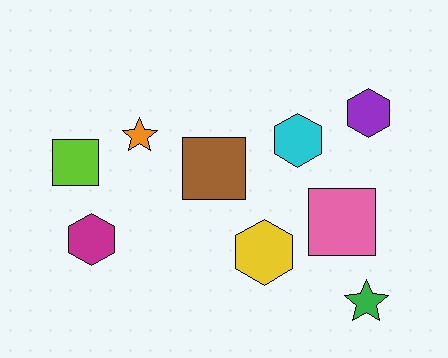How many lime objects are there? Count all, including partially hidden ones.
There is 1 lime object.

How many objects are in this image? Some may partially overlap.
There are 9 objects.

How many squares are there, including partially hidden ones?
There are 3 squares.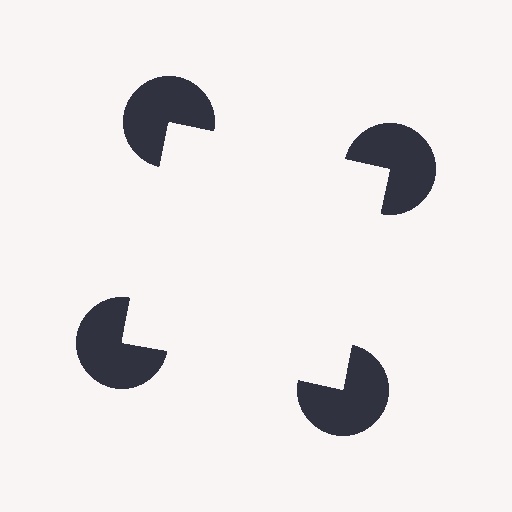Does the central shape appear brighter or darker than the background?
It typically appears slightly brighter than the background, even though no actual brightness change is drawn.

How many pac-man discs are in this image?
There are 4 — one at each vertex of the illusory square.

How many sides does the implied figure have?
4 sides.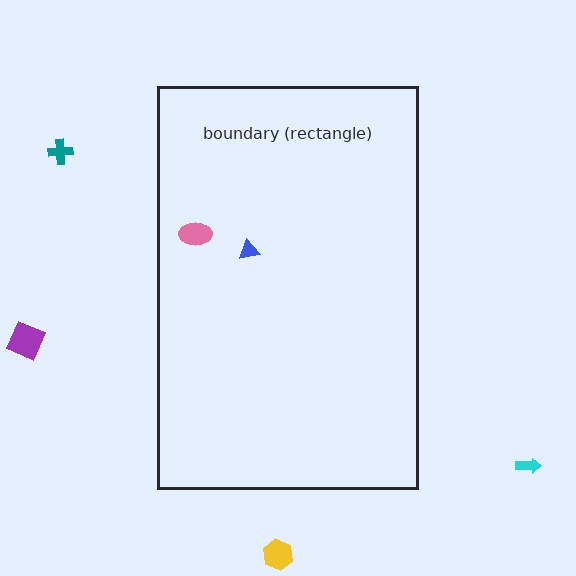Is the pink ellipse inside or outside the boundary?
Inside.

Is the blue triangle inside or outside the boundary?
Inside.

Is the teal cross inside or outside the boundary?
Outside.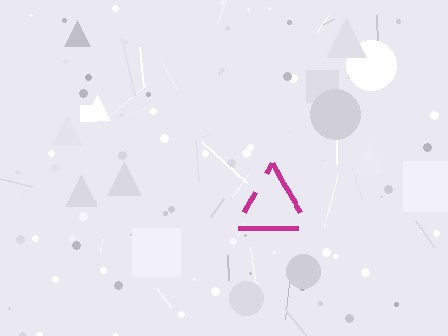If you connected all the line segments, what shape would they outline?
They would outline a triangle.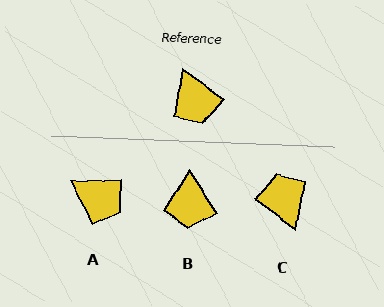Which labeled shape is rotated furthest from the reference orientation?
C, about 180 degrees away.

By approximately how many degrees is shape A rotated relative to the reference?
Approximately 39 degrees counter-clockwise.